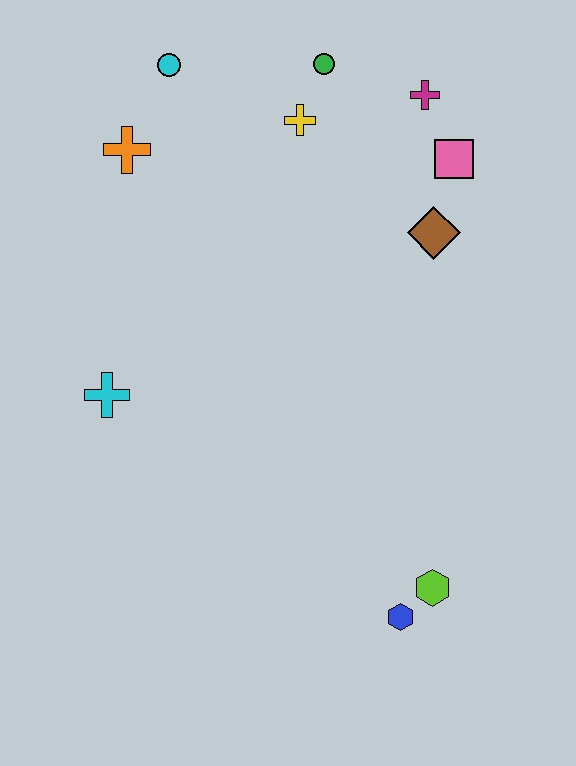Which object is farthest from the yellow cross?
The blue hexagon is farthest from the yellow cross.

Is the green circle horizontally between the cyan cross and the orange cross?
No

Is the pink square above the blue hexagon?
Yes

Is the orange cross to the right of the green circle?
No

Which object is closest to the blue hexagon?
The lime hexagon is closest to the blue hexagon.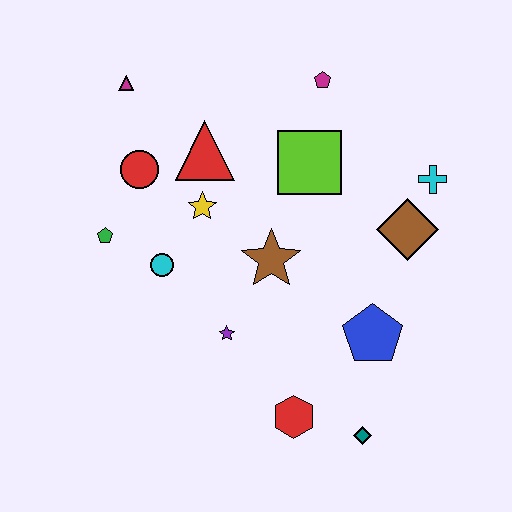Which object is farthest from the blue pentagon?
The magenta triangle is farthest from the blue pentagon.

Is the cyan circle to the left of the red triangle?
Yes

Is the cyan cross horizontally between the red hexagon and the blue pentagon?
No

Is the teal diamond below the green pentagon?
Yes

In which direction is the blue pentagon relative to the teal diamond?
The blue pentagon is above the teal diamond.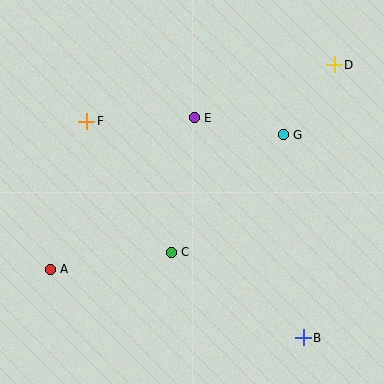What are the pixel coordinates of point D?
Point D is at (334, 65).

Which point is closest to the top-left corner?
Point F is closest to the top-left corner.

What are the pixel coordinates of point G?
Point G is at (283, 135).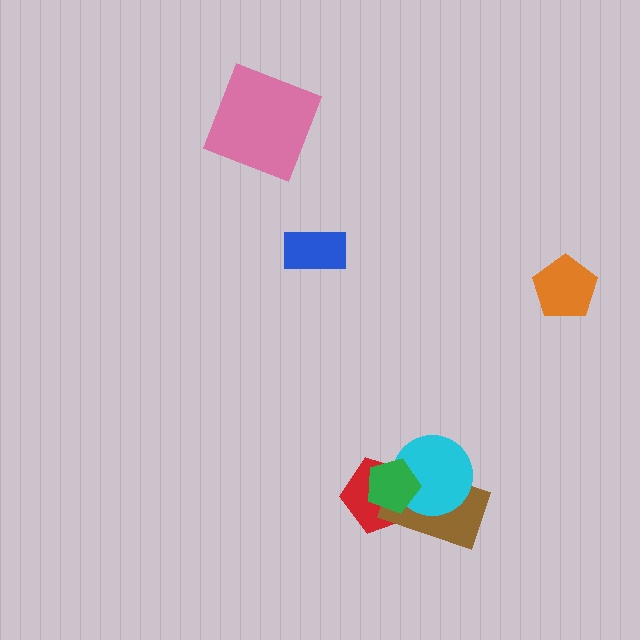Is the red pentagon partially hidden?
Yes, it is partially covered by another shape.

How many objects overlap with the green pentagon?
3 objects overlap with the green pentagon.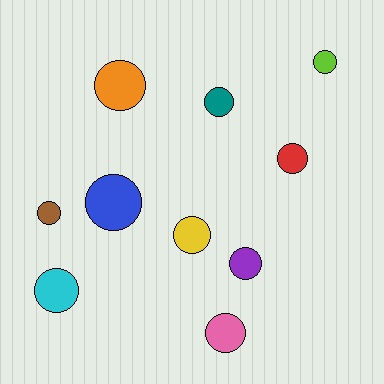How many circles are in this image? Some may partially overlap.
There are 10 circles.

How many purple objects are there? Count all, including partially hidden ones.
There is 1 purple object.